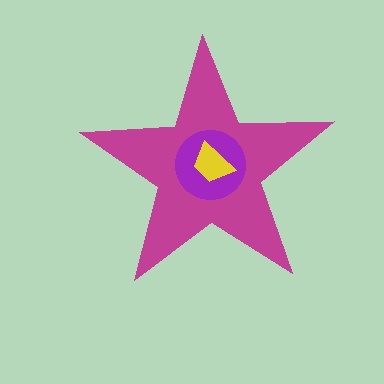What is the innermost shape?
The yellow trapezoid.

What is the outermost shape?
The magenta star.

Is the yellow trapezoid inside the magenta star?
Yes.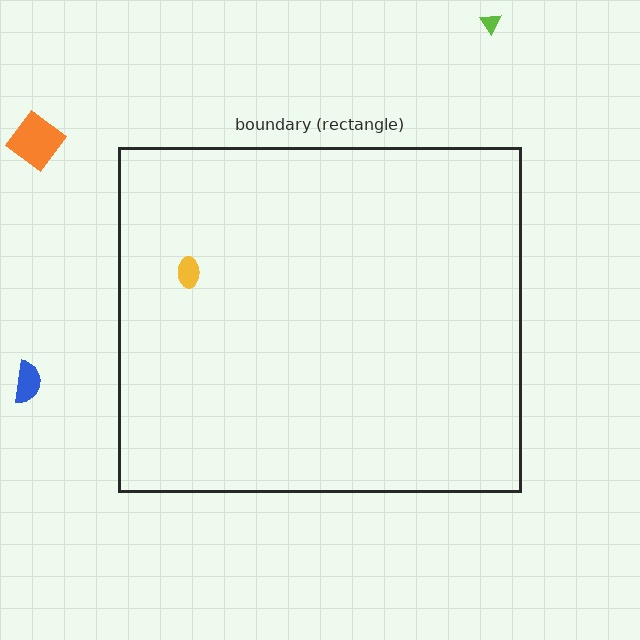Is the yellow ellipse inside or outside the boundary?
Inside.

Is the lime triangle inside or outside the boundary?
Outside.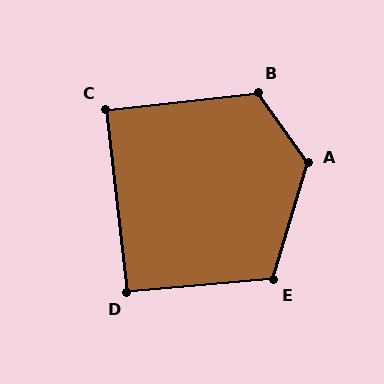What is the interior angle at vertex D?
Approximately 92 degrees (approximately right).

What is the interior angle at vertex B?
Approximately 119 degrees (obtuse).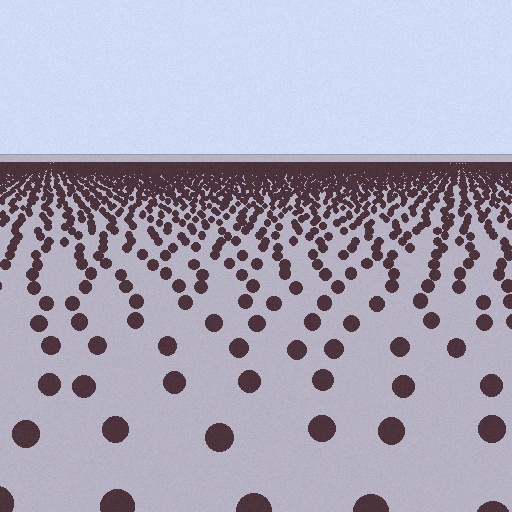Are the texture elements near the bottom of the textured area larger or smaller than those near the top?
Larger. Near the bottom, elements are closer to the viewer and appear at a bigger on-screen size.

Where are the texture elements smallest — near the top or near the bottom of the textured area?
Near the top.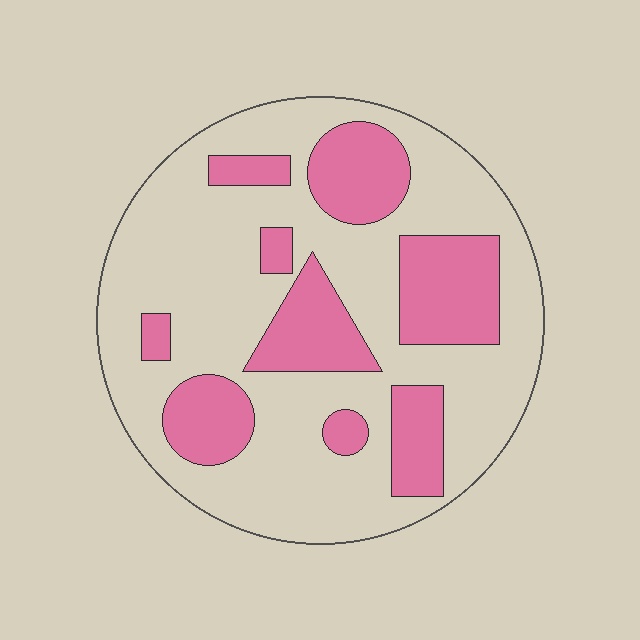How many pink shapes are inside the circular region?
9.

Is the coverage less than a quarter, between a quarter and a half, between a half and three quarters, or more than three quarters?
Between a quarter and a half.